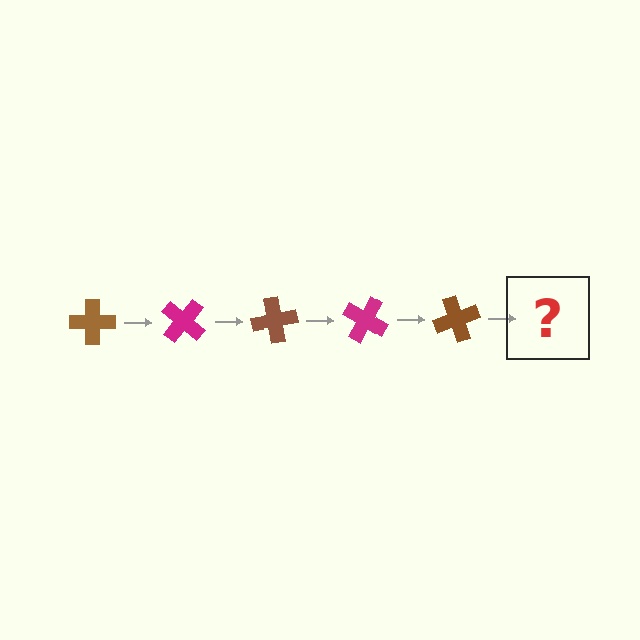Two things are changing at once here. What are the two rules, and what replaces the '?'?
The two rules are that it rotates 40 degrees each step and the color cycles through brown and magenta. The '?' should be a magenta cross, rotated 200 degrees from the start.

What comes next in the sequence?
The next element should be a magenta cross, rotated 200 degrees from the start.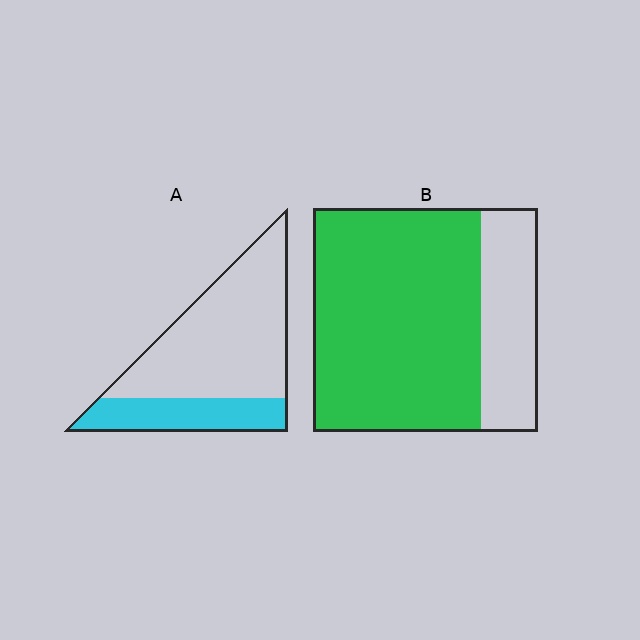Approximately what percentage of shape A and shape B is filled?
A is approximately 30% and B is approximately 75%.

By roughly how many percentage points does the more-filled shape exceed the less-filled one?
By roughly 45 percentage points (B over A).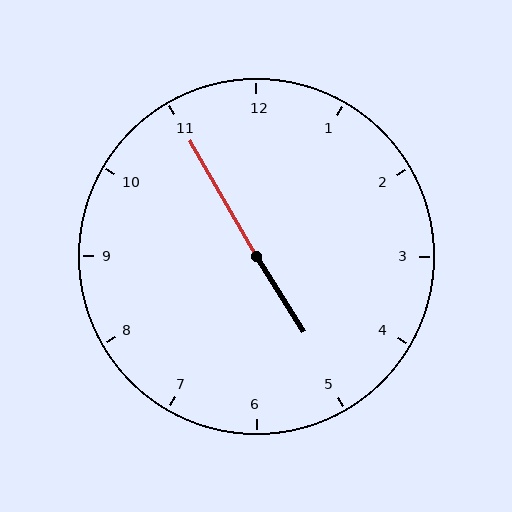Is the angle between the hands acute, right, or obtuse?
It is obtuse.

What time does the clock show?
4:55.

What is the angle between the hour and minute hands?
Approximately 178 degrees.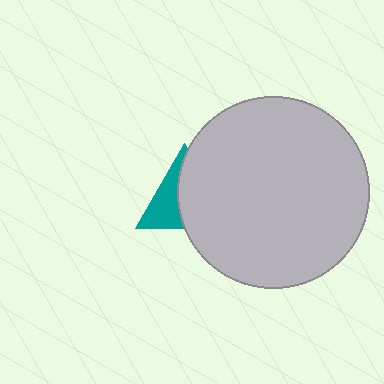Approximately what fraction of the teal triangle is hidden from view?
Roughly 58% of the teal triangle is hidden behind the light gray circle.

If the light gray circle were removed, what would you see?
You would see the complete teal triangle.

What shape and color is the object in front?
The object in front is a light gray circle.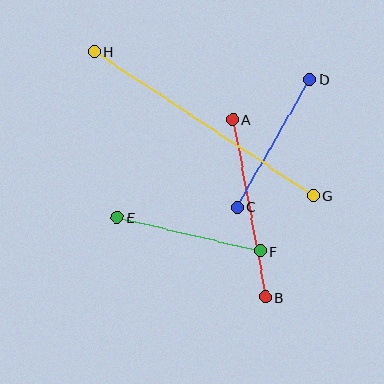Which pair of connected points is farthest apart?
Points G and H are farthest apart.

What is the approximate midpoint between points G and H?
The midpoint is at approximately (203, 124) pixels.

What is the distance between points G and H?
The distance is approximately 262 pixels.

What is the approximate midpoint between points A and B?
The midpoint is at approximately (249, 208) pixels.